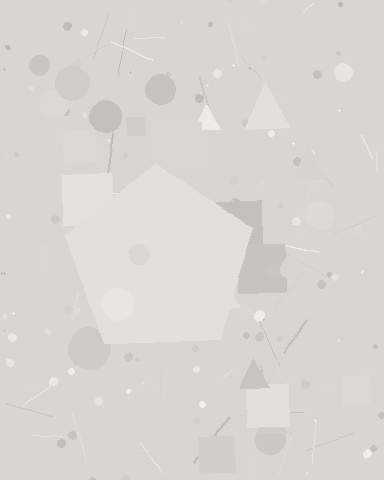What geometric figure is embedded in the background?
A pentagon is embedded in the background.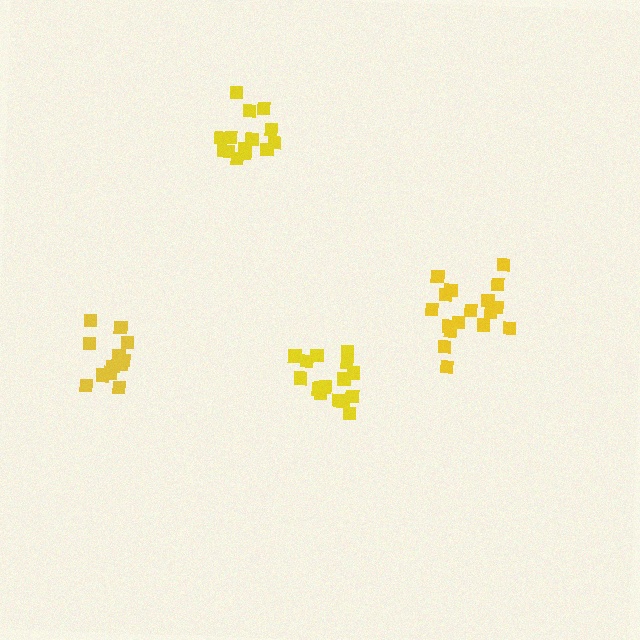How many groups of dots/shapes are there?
There are 4 groups.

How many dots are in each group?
Group 1: 15 dots, Group 2: 15 dots, Group 3: 17 dots, Group 4: 19 dots (66 total).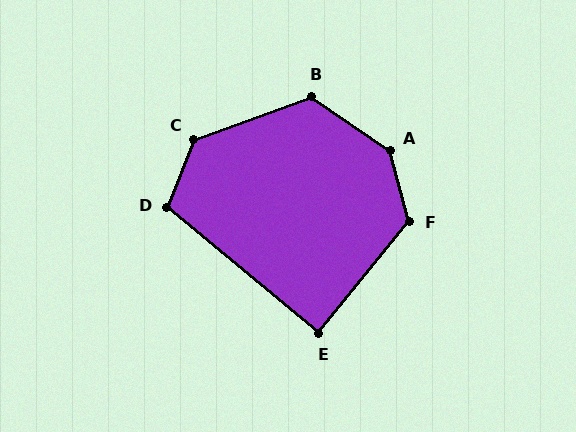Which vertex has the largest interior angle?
A, at approximately 139 degrees.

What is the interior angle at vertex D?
Approximately 108 degrees (obtuse).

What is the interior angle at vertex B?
Approximately 126 degrees (obtuse).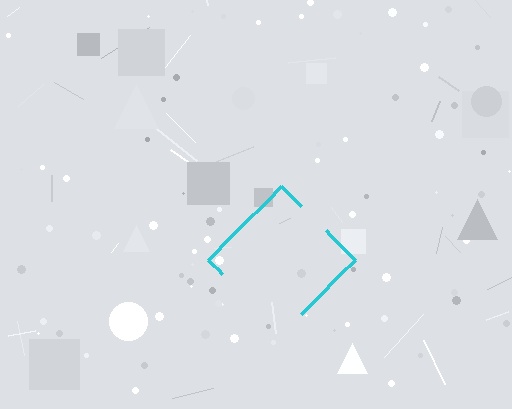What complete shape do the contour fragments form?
The contour fragments form a diamond.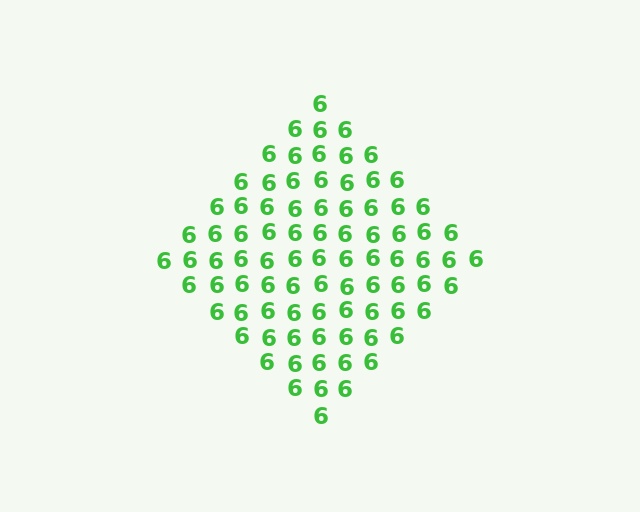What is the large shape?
The large shape is a diamond.